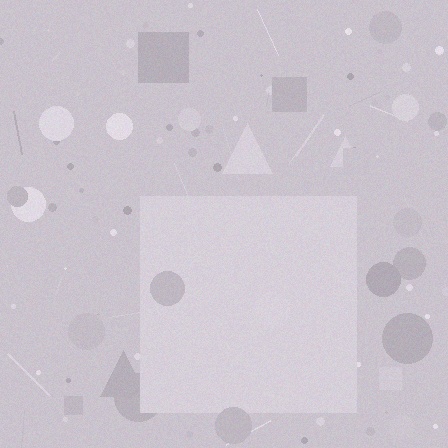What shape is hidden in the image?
A square is hidden in the image.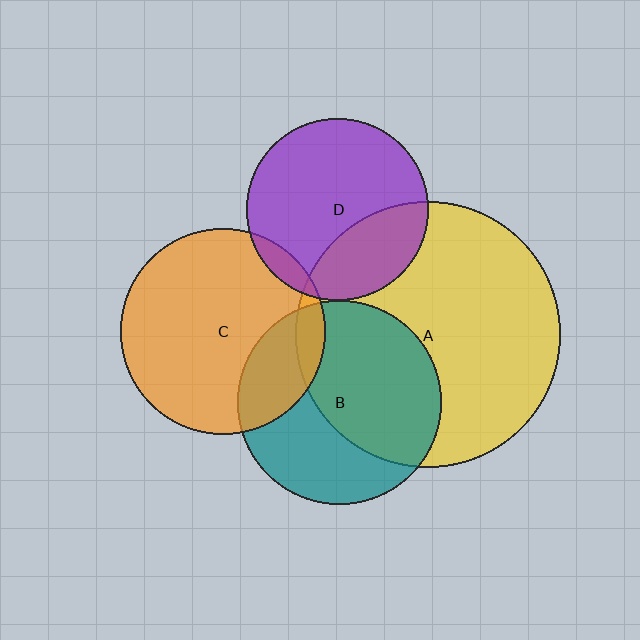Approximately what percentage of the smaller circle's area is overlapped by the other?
Approximately 5%.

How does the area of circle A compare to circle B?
Approximately 1.7 times.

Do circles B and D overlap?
Yes.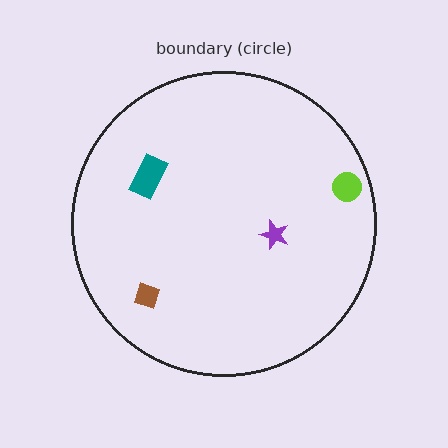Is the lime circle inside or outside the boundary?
Inside.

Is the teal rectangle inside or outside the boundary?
Inside.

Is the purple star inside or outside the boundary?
Inside.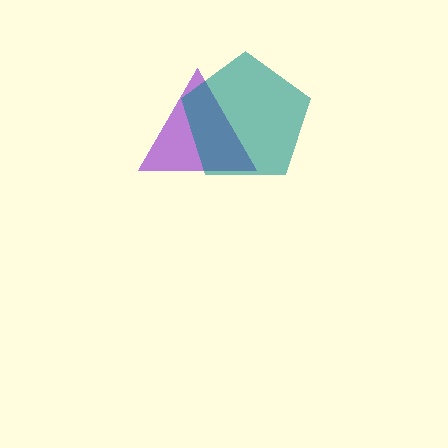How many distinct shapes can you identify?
There are 2 distinct shapes: a purple triangle, a teal pentagon.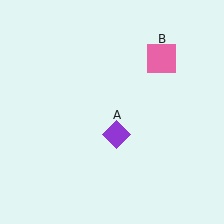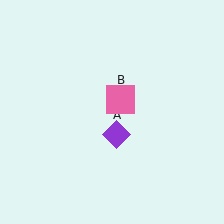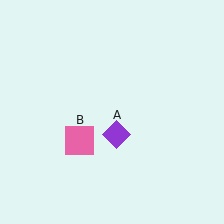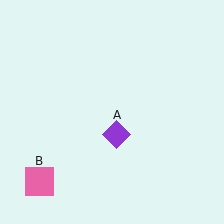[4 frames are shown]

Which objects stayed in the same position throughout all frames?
Purple diamond (object A) remained stationary.